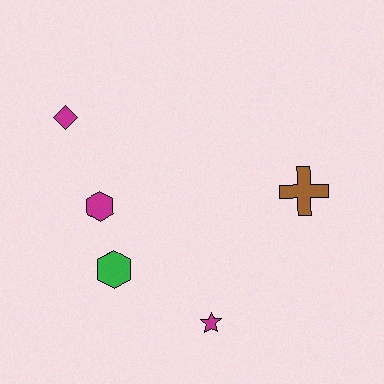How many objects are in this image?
There are 5 objects.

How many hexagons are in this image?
There are 2 hexagons.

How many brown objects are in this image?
There is 1 brown object.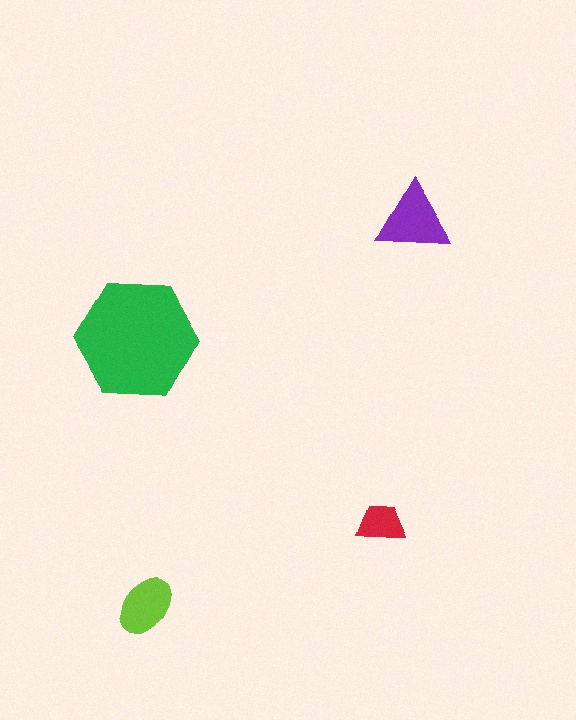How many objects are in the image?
There are 4 objects in the image.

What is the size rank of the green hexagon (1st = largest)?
1st.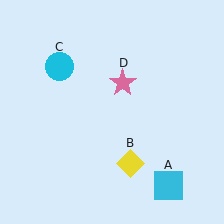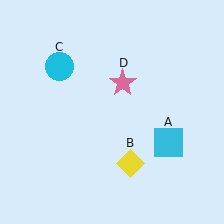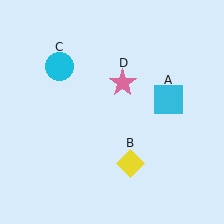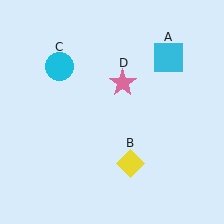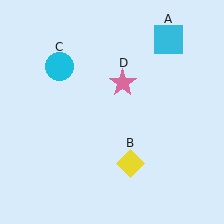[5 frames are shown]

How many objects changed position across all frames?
1 object changed position: cyan square (object A).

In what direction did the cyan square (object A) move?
The cyan square (object A) moved up.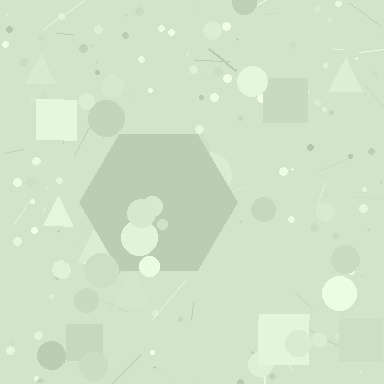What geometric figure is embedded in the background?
A hexagon is embedded in the background.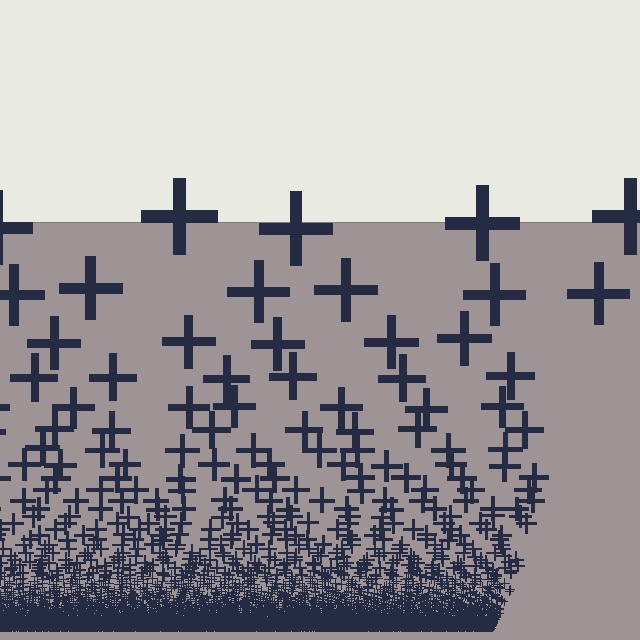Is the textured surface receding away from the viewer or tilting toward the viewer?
The surface appears to tilt toward the viewer. Texture elements get larger and sparser toward the top.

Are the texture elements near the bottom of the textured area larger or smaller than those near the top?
Smaller. The gradient is inverted — elements near the bottom are smaller and denser.